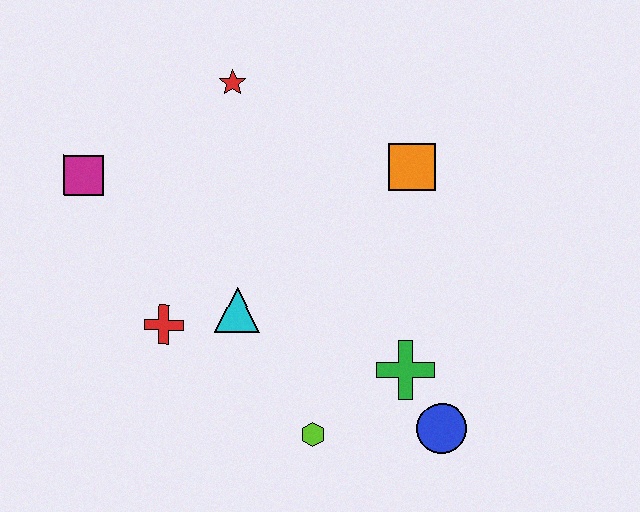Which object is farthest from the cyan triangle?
The blue circle is farthest from the cyan triangle.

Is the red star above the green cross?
Yes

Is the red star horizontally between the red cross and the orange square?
Yes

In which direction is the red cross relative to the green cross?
The red cross is to the left of the green cross.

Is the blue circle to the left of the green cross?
No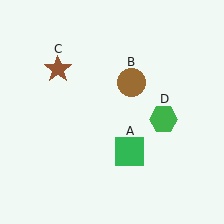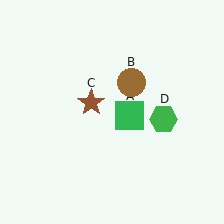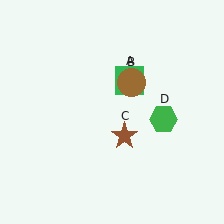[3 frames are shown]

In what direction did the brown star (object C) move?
The brown star (object C) moved down and to the right.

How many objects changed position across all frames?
2 objects changed position: green square (object A), brown star (object C).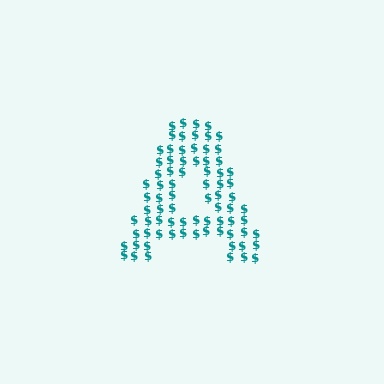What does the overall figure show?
The overall figure shows the letter A.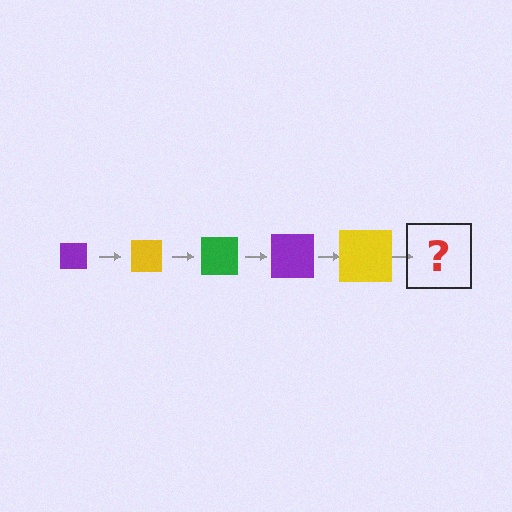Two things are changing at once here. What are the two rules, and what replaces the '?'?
The two rules are that the square grows larger each step and the color cycles through purple, yellow, and green. The '?' should be a green square, larger than the previous one.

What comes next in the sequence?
The next element should be a green square, larger than the previous one.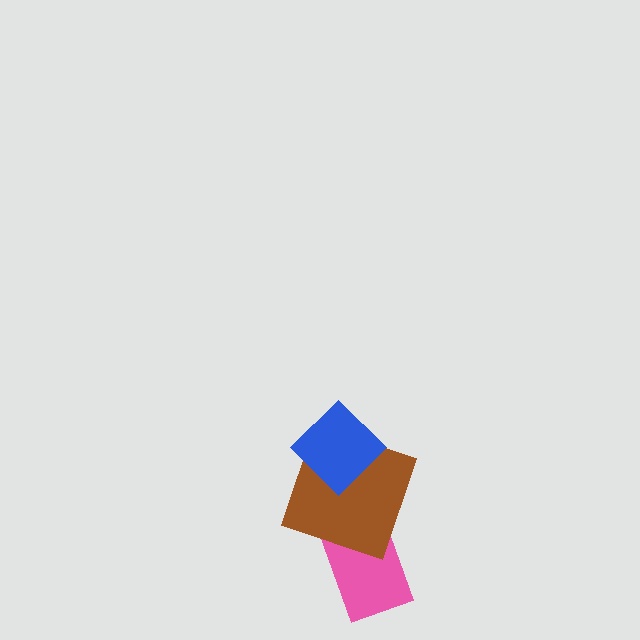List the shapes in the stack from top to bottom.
From top to bottom: the blue diamond, the brown square, the pink rectangle.